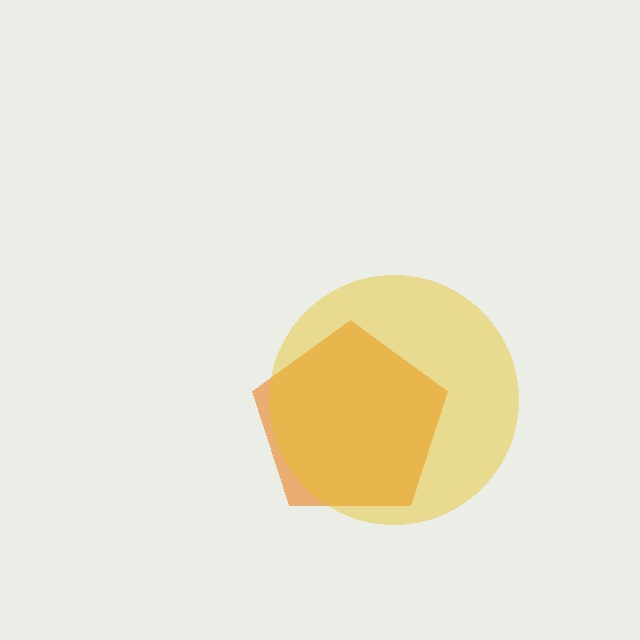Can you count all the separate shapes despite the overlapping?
Yes, there are 2 separate shapes.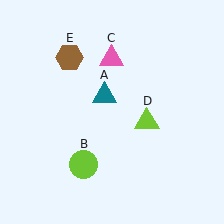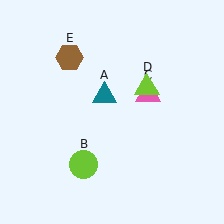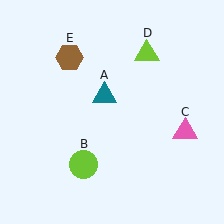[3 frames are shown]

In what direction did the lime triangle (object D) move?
The lime triangle (object D) moved up.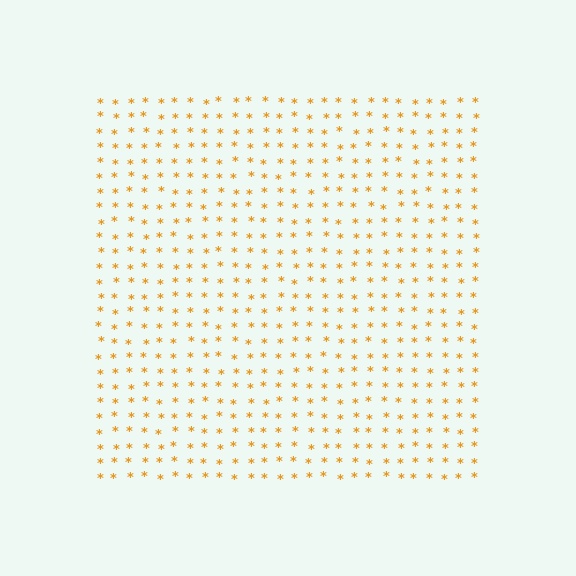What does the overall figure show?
The overall figure shows a square.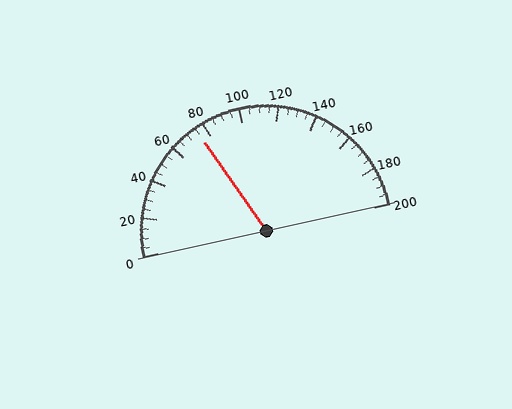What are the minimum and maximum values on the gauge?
The gauge ranges from 0 to 200.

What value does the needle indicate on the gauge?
The needle indicates approximately 75.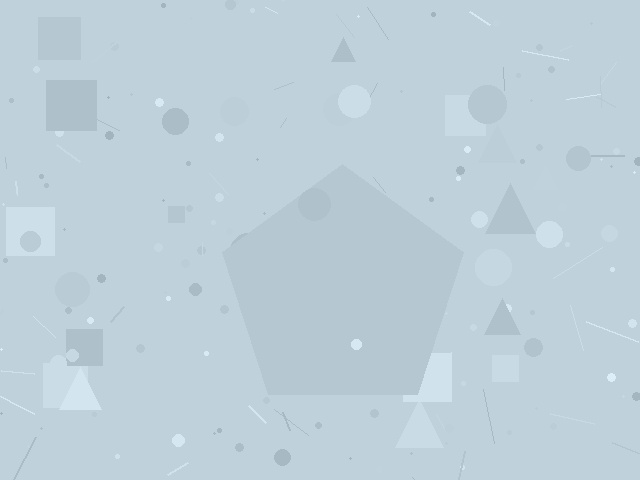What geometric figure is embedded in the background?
A pentagon is embedded in the background.